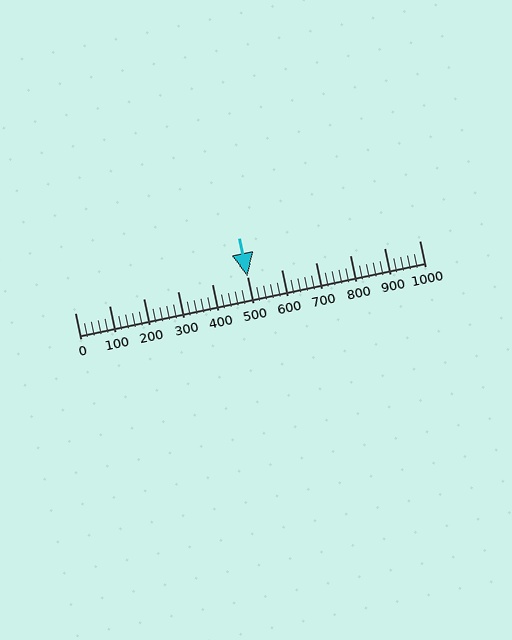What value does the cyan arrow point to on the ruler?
The cyan arrow points to approximately 500.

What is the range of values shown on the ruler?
The ruler shows values from 0 to 1000.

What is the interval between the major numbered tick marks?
The major tick marks are spaced 100 units apart.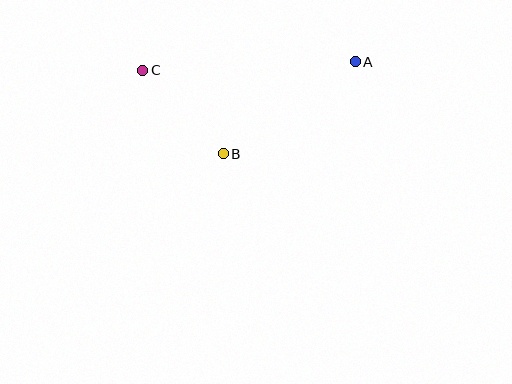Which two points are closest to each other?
Points B and C are closest to each other.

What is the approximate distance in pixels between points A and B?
The distance between A and B is approximately 161 pixels.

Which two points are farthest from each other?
Points A and C are farthest from each other.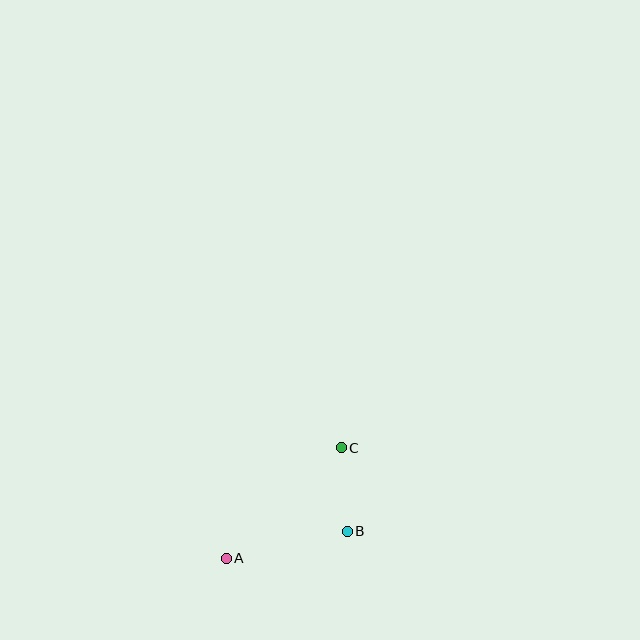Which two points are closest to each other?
Points B and C are closest to each other.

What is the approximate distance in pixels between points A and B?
The distance between A and B is approximately 124 pixels.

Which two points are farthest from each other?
Points A and C are farthest from each other.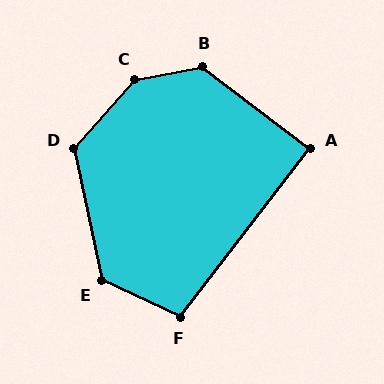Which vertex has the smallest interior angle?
A, at approximately 90 degrees.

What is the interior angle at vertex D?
Approximately 126 degrees (obtuse).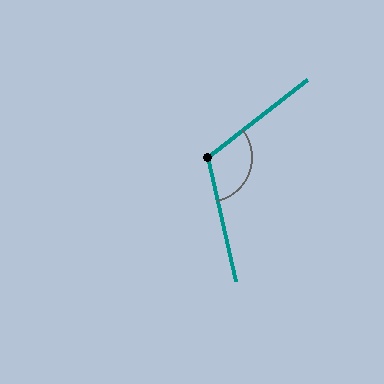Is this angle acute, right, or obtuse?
It is obtuse.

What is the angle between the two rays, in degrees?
Approximately 115 degrees.